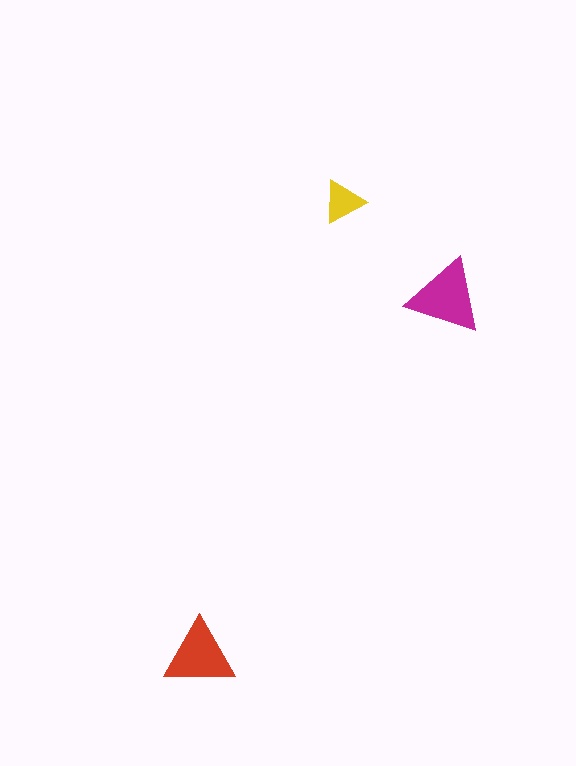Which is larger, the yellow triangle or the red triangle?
The red one.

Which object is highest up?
The yellow triangle is topmost.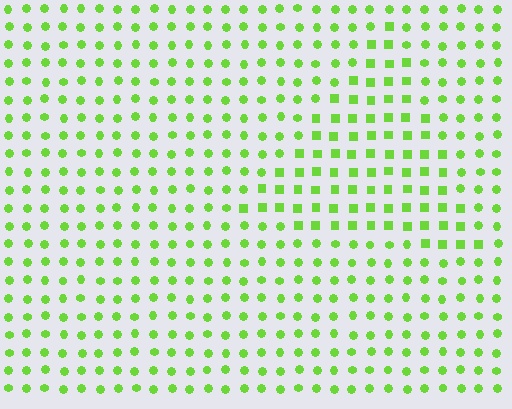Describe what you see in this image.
The image is filled with small lime elements arranged in a uniform grid. A triangle-shaped region contains squares, while the surrounding area contains circles. The boundary is defined purely by the change in element shape.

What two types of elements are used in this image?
The image uses squares inside the triangle region and circles outside it.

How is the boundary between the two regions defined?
The boundary is defined by a change in element shape: squares inside vs. circles outside. All elements share the same color and spacing.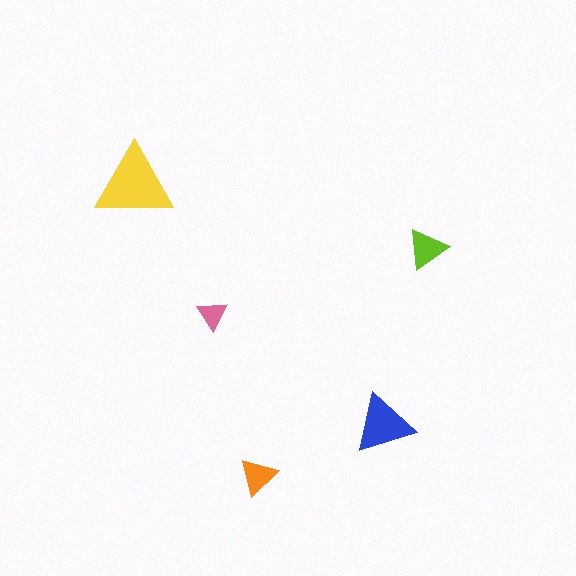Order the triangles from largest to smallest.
the yellow one, the blue one, the lime one, the orange one, the pink one.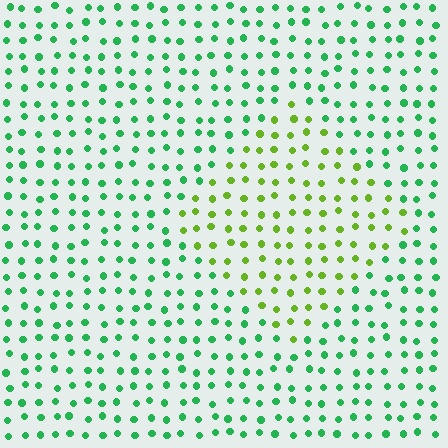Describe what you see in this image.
The image is filled with small green elements in a uniform arrangement. A diamond-shaped region is visible where the elements are tinted to a slightly different hue, forming a subtle color boundary.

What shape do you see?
I see a diamond.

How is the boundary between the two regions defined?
The boundary is defined purely by a slight shift in hue (about 47 degrees). Spacing, size, and orientation are identical on both sides.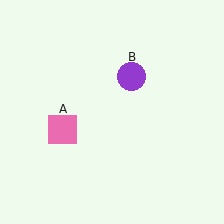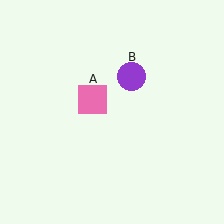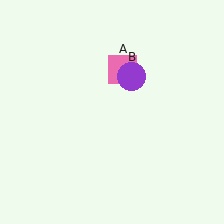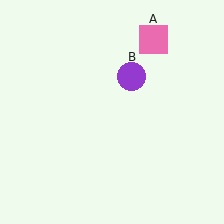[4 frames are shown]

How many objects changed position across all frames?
1 object changed position: pink square (object A).